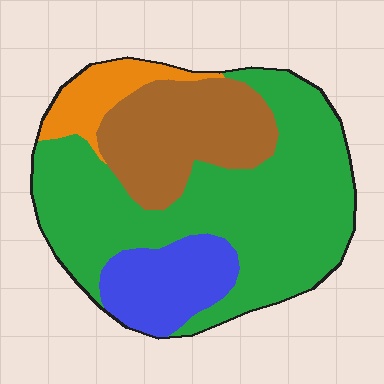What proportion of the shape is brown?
Brown covers about 20% of the shape.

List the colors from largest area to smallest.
From largest to smallest: green, brown, blue, orange.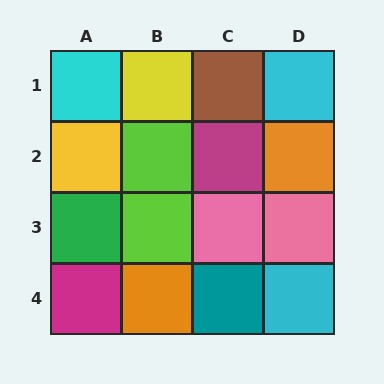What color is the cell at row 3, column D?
Pink.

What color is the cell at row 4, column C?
Teal.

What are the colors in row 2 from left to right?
Yellow, lime, magenta, orange.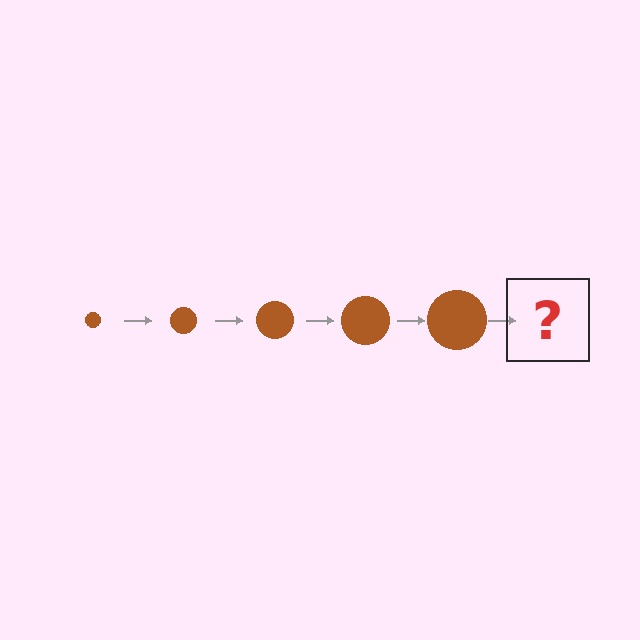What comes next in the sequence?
The next element should be a brown circle, larger than the previous one.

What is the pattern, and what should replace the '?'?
The pattern is that the circle gets progressively larger each step. The '?' should be a brown circle, larger than the previous one.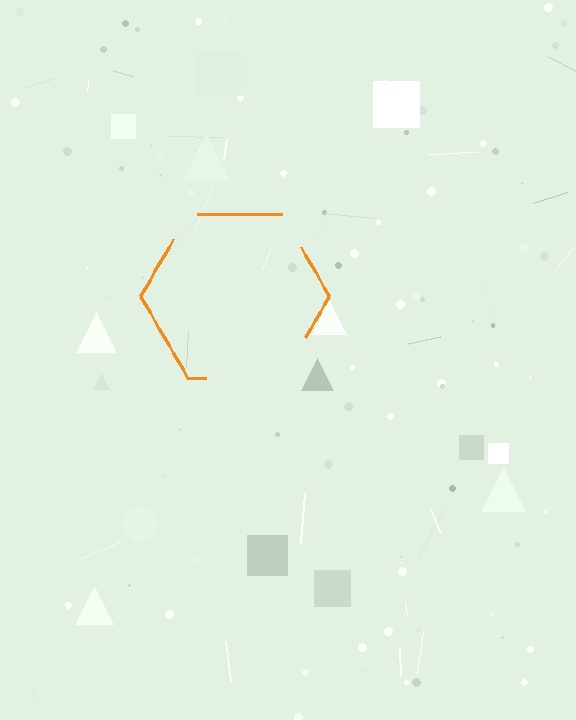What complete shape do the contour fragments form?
The contour fragments form a hexagon.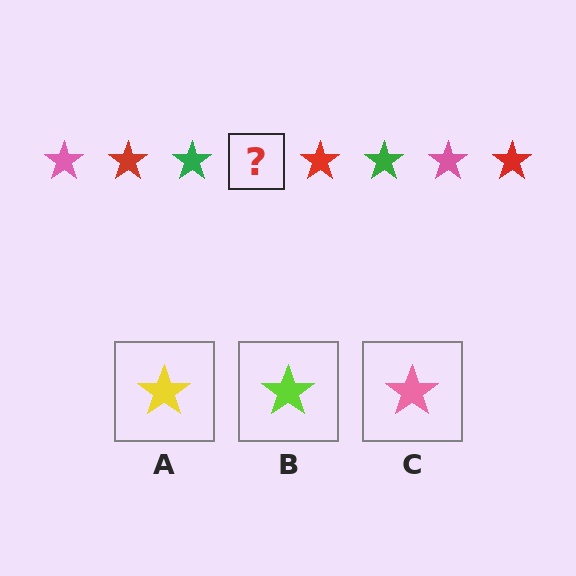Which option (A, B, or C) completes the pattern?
C.